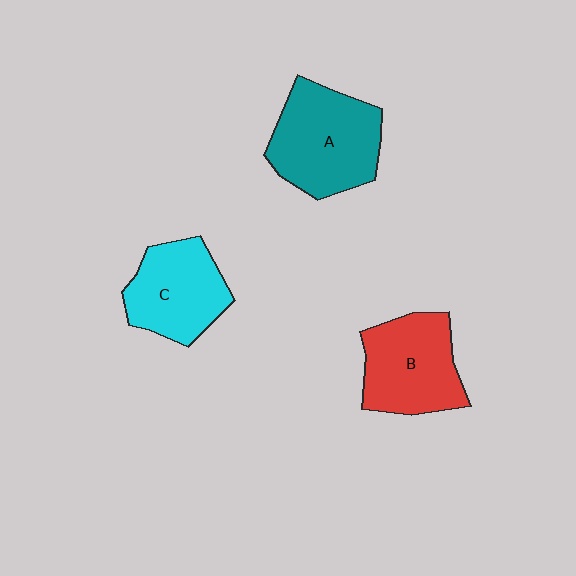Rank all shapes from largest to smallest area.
From largest to smallest: A (teal), B (red), C (cyan).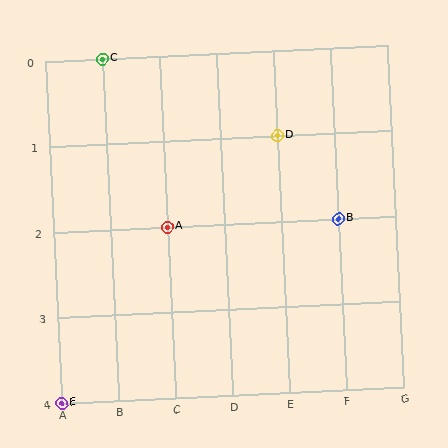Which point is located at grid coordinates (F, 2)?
Point B is at (F, 2).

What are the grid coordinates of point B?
Point B is at grid coordinates (F, 2).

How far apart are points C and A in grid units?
Points C and A are 1 column and 2 rows apart (about 2.2 grid units diagonally).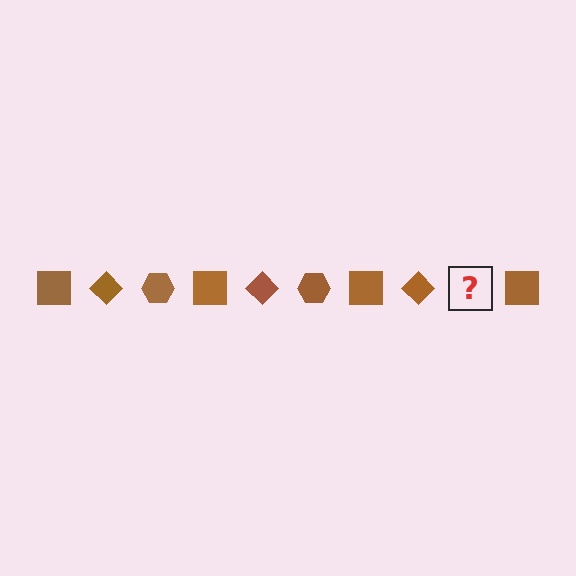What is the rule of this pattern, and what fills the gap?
The rule is that the pattern cycles through square, diamond, hexagon shapes in brown. The gap should be filled with a brown hexagon.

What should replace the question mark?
The question mark should be replaced with a brown hexagon.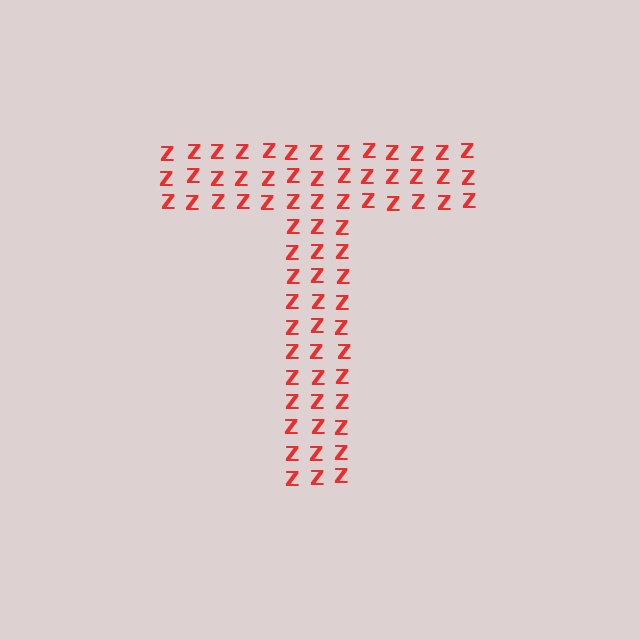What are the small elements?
The small elements are letter Z's.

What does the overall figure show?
The overall figure shows the letter T.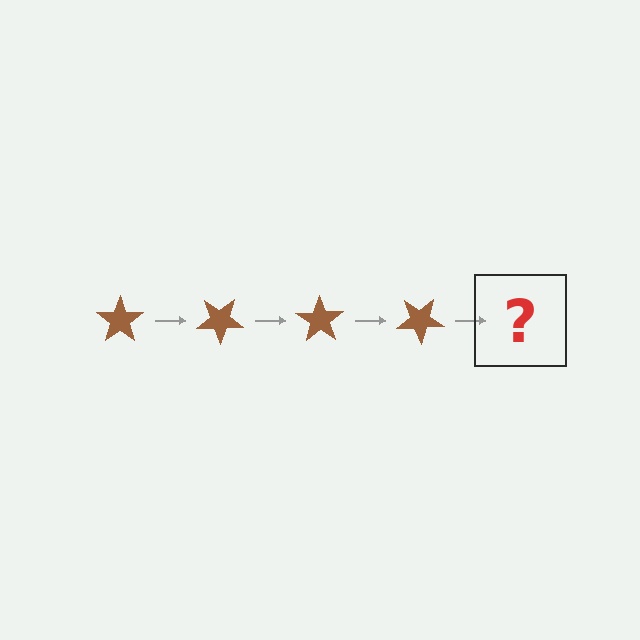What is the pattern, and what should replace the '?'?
The pattern is that the star rotates 35 degrees each step. The '?' should be a brown star rotated 140 degrees.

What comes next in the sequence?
The next element should be a brown star rotated 140 degrees.